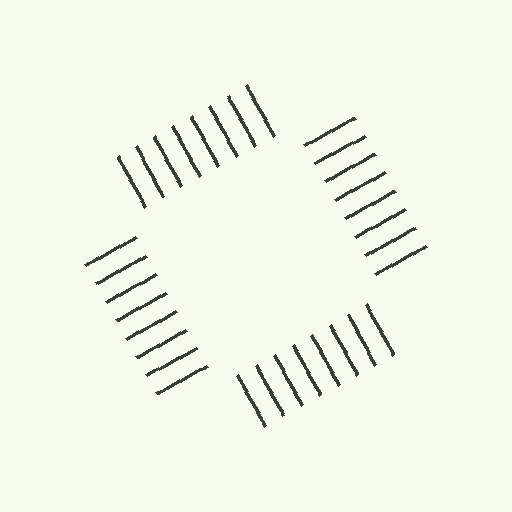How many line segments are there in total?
32 — 8 along each of the 4 edges.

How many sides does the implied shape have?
4 sides — the line-ends trace a square.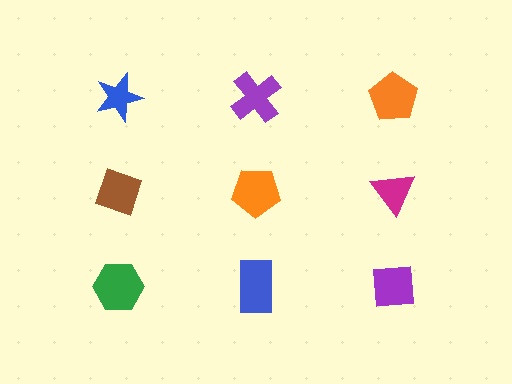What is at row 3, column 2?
A blue rectangle.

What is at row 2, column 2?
An orange pentagon.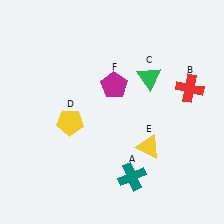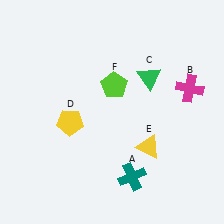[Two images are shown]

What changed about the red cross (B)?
In Image 1, B is red. In Image 2, it changed to magenta.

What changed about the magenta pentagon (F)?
In Image 1, F is magenta. In Image 2, it changed to lime.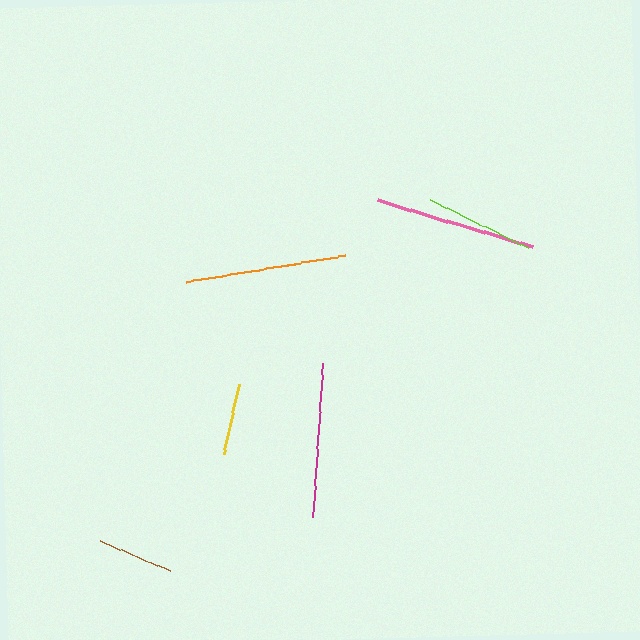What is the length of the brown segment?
The brown segment is approximately 76 pixels long.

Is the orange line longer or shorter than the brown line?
The orange line is longer than the brown line.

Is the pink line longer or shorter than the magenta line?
The pink line is longer than the magenta line.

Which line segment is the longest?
The pink line is the longest at approximately 163 pixels.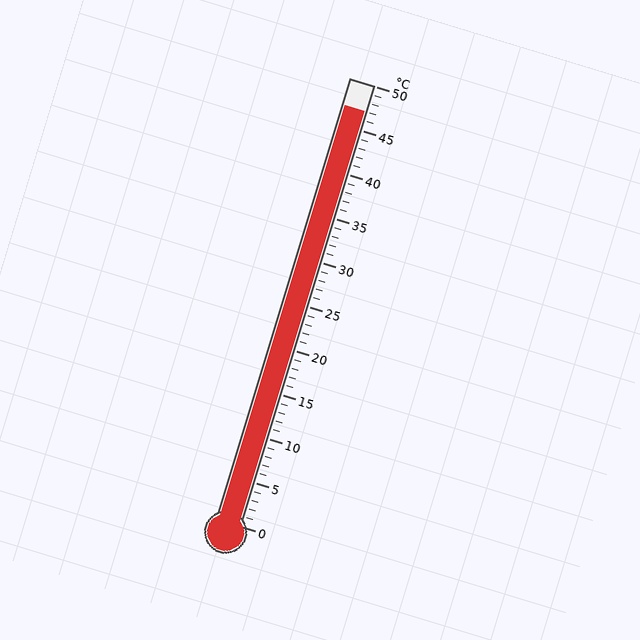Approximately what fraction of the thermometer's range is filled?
The thermometer is filled to approximately 95% of its range.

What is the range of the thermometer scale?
The thermometer scale ranges from 0°C to 50°C.